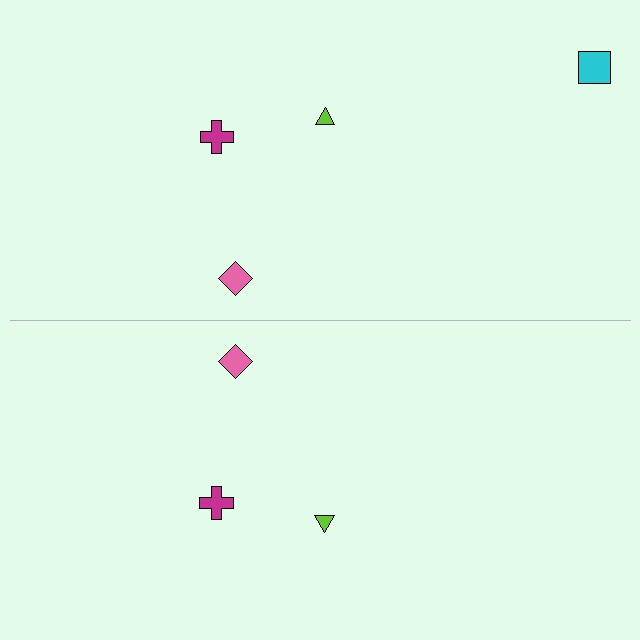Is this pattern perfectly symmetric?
No, the pattern is not perfectly symmetric. A cyan square is missing from the bottom side.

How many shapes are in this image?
There are 7 shapes in this image.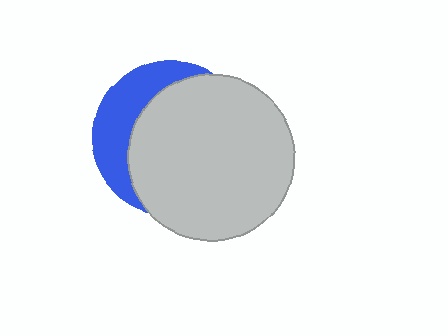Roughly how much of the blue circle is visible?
A small part of it is visible (roughly 30%).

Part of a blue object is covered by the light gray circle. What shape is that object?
It is a circle.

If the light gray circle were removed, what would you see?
You would see the complete blue circle.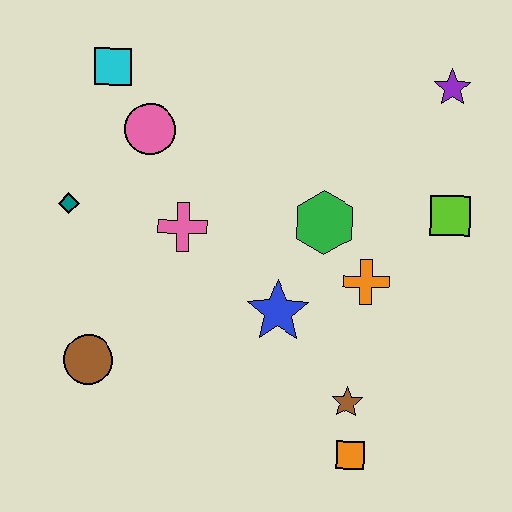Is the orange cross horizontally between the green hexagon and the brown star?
No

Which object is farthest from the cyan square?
The orange square is farthest from the cyan square.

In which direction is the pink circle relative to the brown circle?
The pink circle is above the brown circle.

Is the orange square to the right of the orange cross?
No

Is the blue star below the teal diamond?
Yes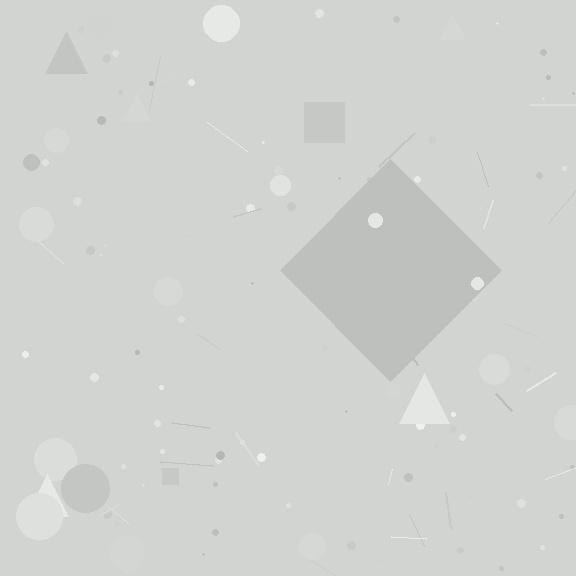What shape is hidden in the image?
A diamond is hidden in the image.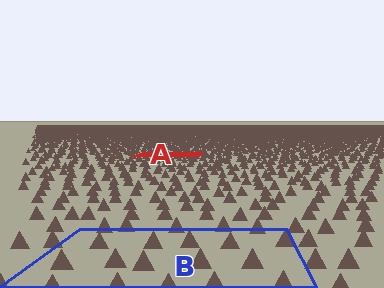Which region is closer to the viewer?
Region B is closer. The texture elements there are larger and more spread out.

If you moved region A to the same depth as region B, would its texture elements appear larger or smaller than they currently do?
They would appear larger. At a closer depth, the same texture elements are projected at a bigger on-screen size.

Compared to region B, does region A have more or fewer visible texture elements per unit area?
Region A has more texture elements per unit area — they are packed more densely because it is farther away.